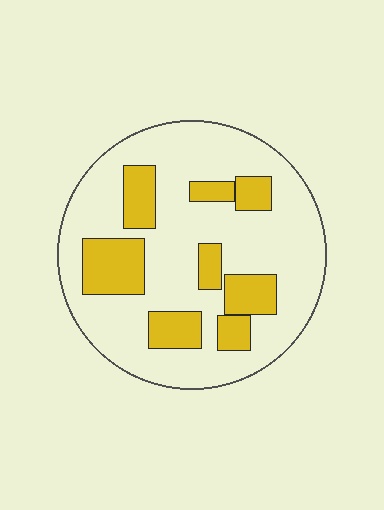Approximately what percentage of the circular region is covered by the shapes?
Approximately 25%.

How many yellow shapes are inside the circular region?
8.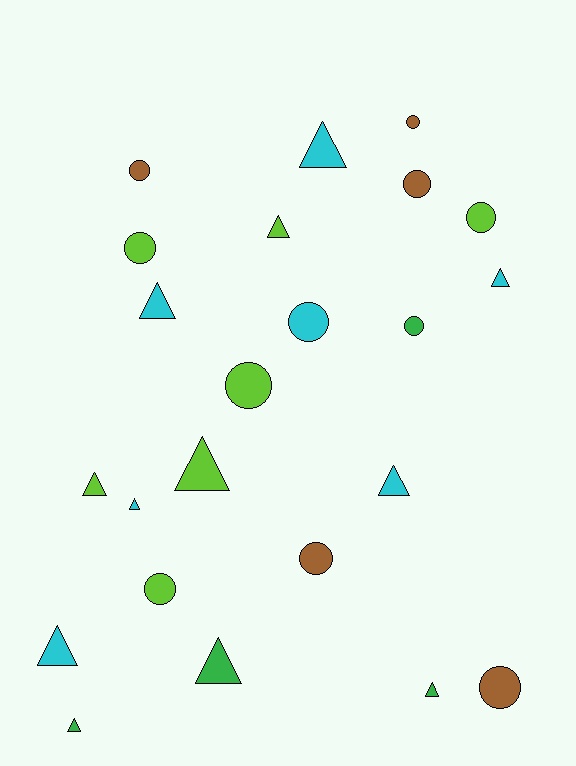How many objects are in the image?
There are 23 objects.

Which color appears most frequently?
Lime, with 7 objects.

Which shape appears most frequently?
Triangle, with 12 objects.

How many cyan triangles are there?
There are 6 cyan triangles.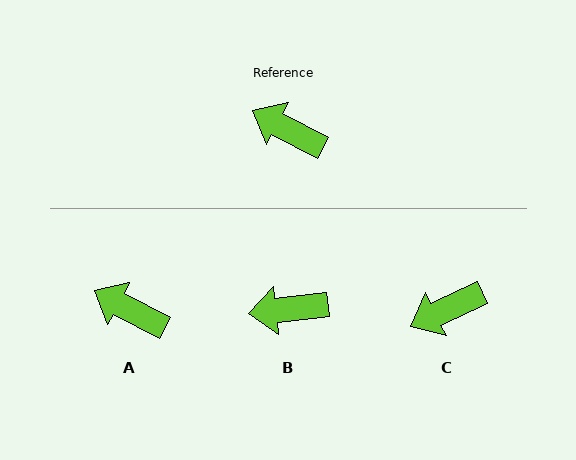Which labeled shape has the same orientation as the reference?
A.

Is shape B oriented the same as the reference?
No, it is off by about 34 degrees.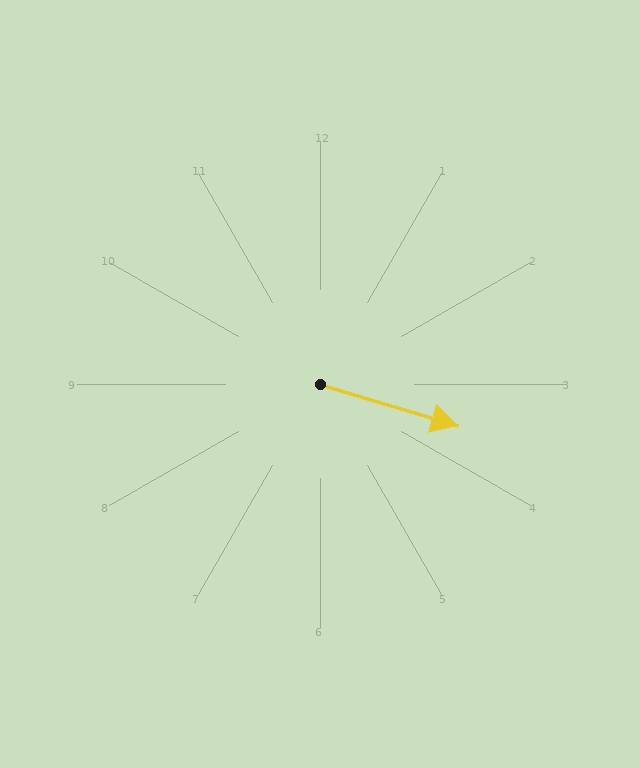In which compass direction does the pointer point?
East.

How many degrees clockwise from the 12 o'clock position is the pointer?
Approximately 107 degrees.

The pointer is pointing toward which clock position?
Roughly 4 o'clock.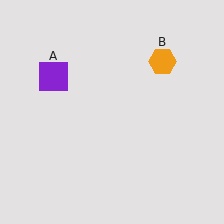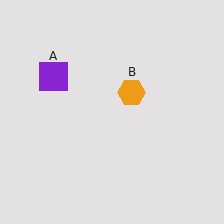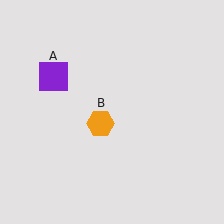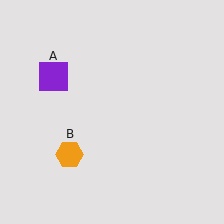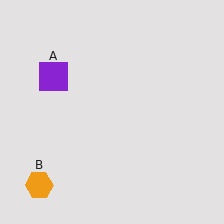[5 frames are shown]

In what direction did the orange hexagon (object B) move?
The orange hexagon (object B) moved down and to the left.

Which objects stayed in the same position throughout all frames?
Purple square (object A) remained stationary.